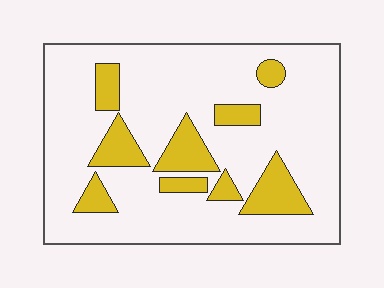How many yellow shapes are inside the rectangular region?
9.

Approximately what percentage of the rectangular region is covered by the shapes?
Approximately 20%.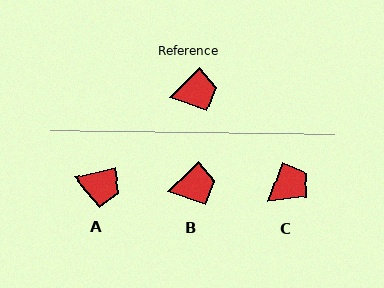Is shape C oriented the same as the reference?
No, it is off by about 26 degrees.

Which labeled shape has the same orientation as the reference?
B.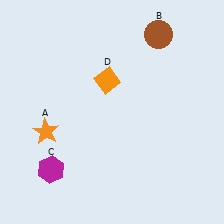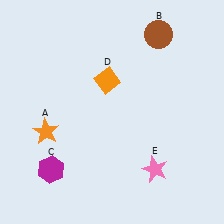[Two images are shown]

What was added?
A pink star (E) was added in Image 2.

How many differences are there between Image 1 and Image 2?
There is 1 difference between the two images.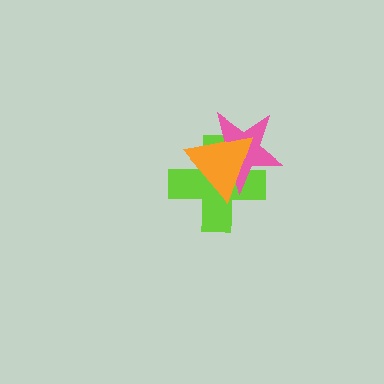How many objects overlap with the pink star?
2 objects overlap with the pink star.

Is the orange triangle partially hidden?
No, no other shape covers it.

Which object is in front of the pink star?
The orange triangle is in front of the pink star.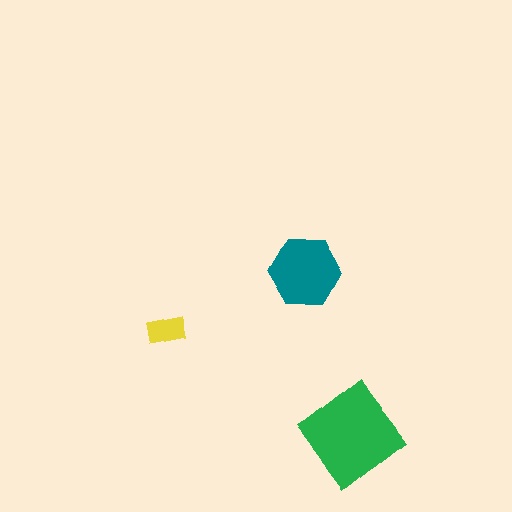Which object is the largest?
The green diamond.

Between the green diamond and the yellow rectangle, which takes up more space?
The green diamond.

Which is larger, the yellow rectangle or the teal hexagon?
The teal hexagon.